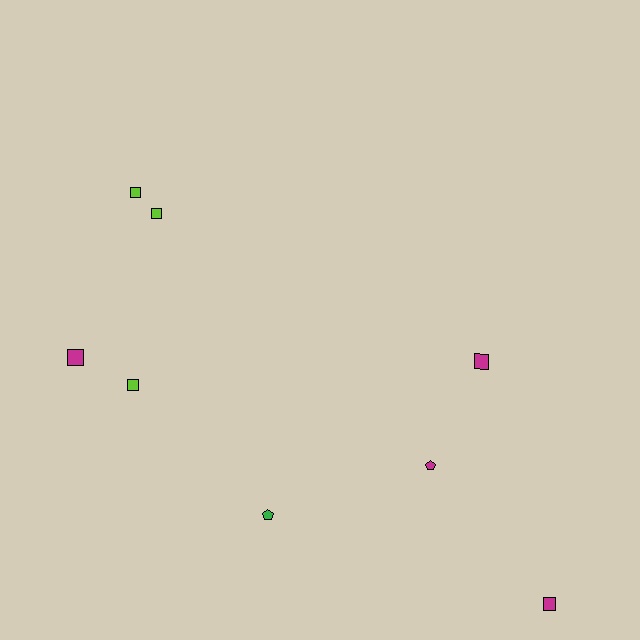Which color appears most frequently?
Magenta, with 4 objects.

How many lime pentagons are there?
There are no lime pentagons.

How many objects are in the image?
There are 8 objects.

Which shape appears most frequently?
Square, with 6 objects.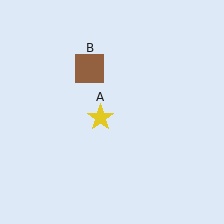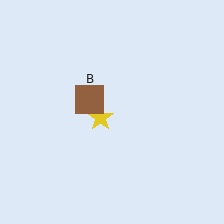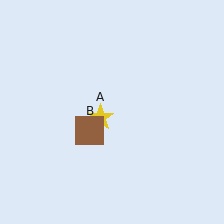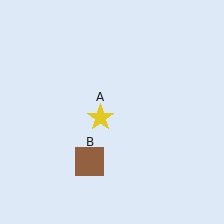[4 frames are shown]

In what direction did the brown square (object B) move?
The brown square (object B) moved down.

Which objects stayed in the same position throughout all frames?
Yellow star (object A) remained stationary.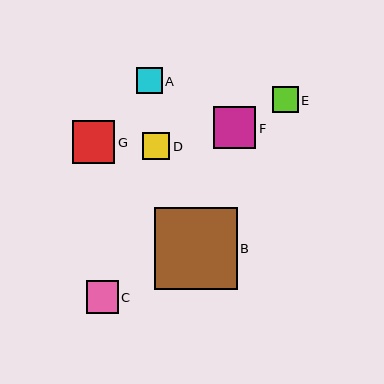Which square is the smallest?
Square E is the smallest with a size of approximately 26 pixels.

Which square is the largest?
Square B is the largest with a size of approximately 82 pixels.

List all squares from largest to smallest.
From largest to smallest: B, G, F, C, D, A, E.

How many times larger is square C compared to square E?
Square C is approximately 1.2 times the size of square E.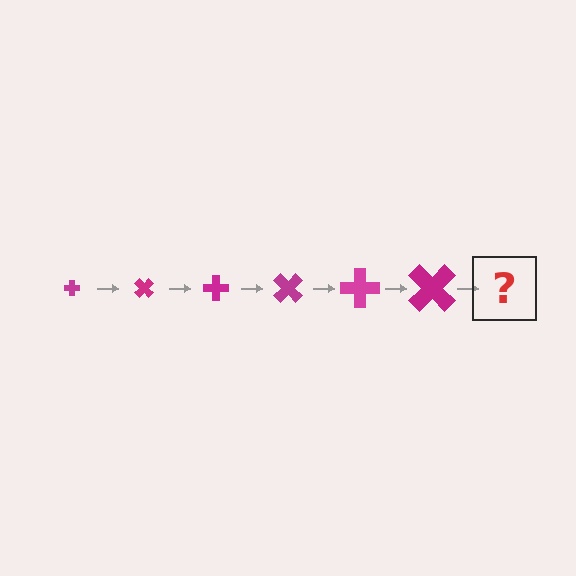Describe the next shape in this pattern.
It should be a cross, larger than the previous one and rotated 270 degrees from the start.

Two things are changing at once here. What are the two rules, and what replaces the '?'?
The two rules are that the cross grows larger each step and it rotates 45 degrees each step. The '?' should be a cross, larger than the previous one and rotated 270 degrees from the start.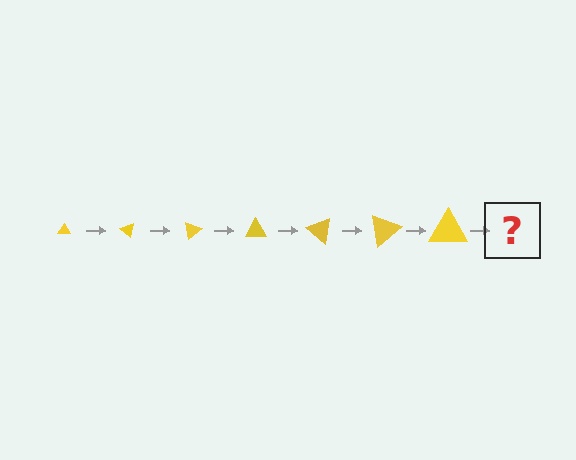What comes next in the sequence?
The next element should be a triangle, larger than the previous one and rotated 280 degrees from the start.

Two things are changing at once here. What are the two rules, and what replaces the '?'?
The two rules are that the triangle grows larger each step and it rotates 40 degrees each step. The '?' should be a triangle, larger than the previous one and rotated 280 degrees from the start.